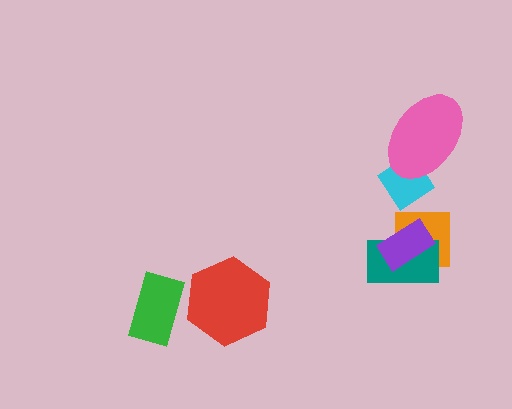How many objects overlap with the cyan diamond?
1 object overlaps with the cyan diamond.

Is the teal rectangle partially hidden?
Yes, it is partially covered by another shape.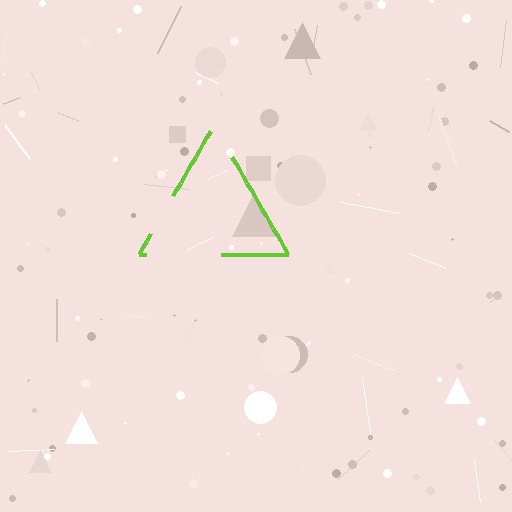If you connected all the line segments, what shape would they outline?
They would outline a triangle.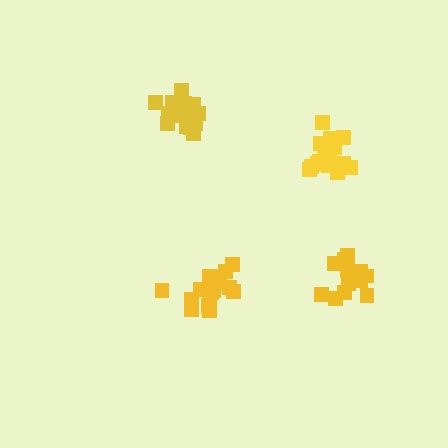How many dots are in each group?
Group 1: 20 dots, Group 2: 16 dots, Group 3: 17 dots, Group 4: 15 dots (68 total).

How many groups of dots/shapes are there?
There are 4 groups.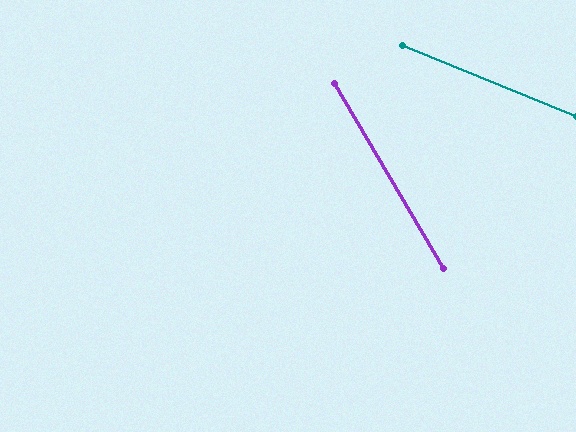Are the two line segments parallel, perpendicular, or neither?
Neither parallel nor perpendicular — they differ by about 37°.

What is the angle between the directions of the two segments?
Approximately 37 degrees.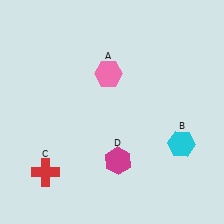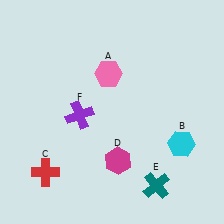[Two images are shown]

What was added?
A teal cross (E), a purple cross (F) were added in Image 2.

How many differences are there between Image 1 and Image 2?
There are 2 differences between the two images.